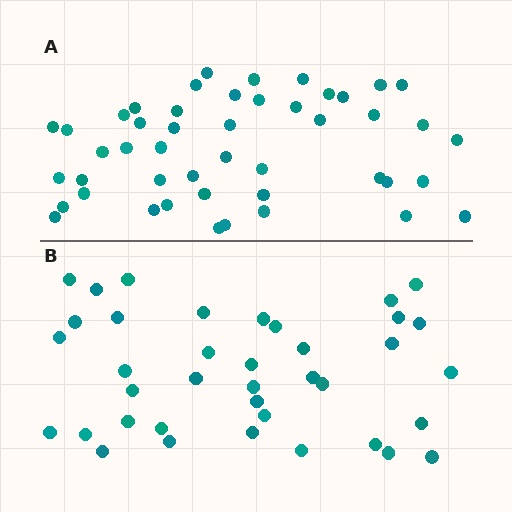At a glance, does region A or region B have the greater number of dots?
Region A (the top region) has more dots.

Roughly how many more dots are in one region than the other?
Region A has roughly 8 or so more dots than region B.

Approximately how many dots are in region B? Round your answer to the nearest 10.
About 40 dots. (The exact count is 38, which rounds to 40.)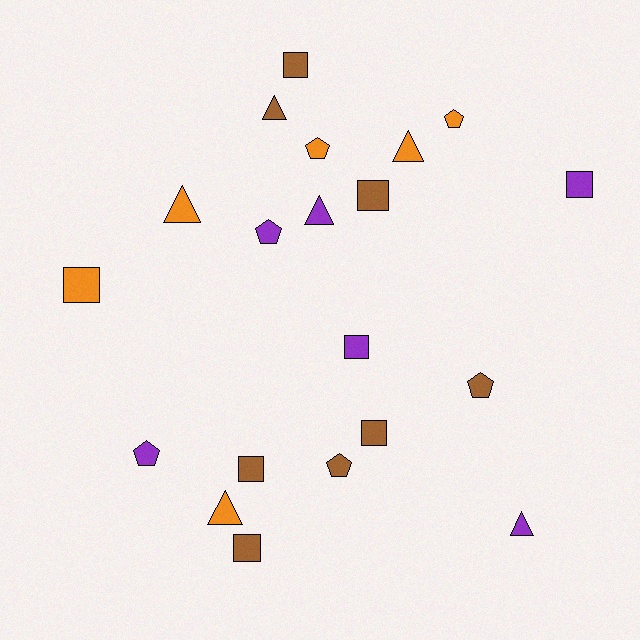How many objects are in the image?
There are 20 objects.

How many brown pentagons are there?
There are 2 brown pentagons.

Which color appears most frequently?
Brown, with 8 objects.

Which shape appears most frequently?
Square, with 8 objects.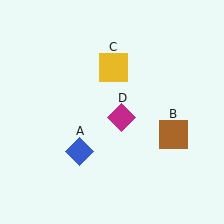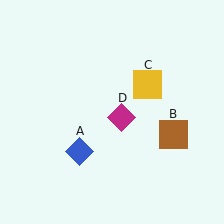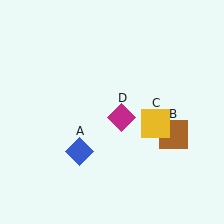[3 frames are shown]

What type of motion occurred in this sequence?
The yellow square (object C) rotated clockwise around the center of the scene.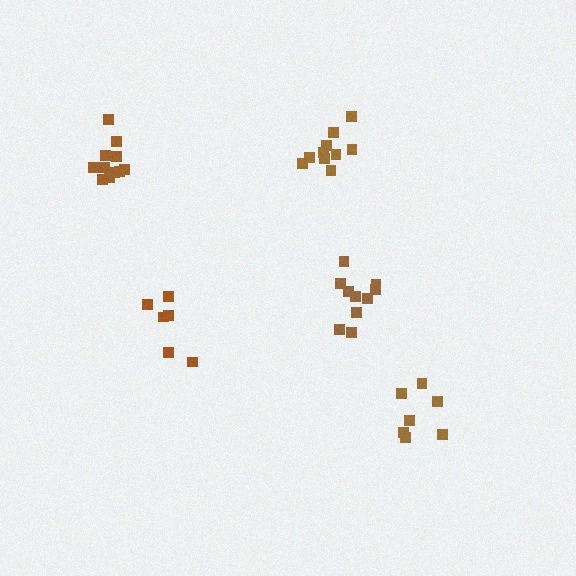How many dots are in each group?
Group 1: 10 dots, Group 2: 11 dots, Group 3: 10 dots, Group 4: 7 dots, Group 5: 6 dots (44 total).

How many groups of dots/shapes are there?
There are 5 groups.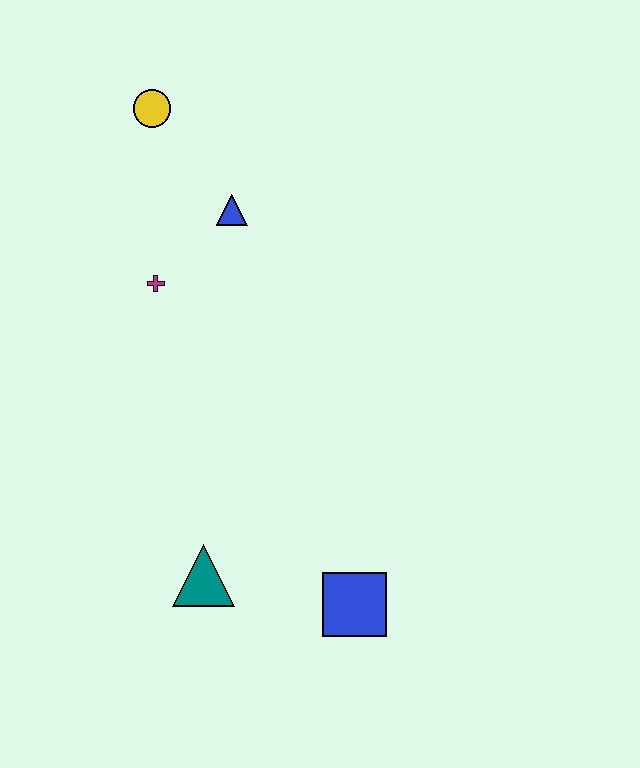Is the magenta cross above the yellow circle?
No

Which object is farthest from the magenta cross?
The blue square is farthest from the magenta cross.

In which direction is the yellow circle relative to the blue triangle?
The yellow circle is above the blue triangle.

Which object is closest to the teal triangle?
The blue square is closest to the teal triangle.